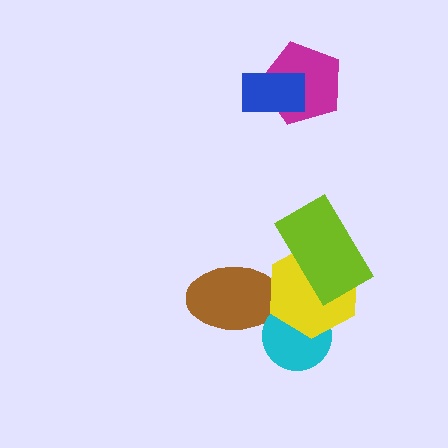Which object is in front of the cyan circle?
The yellow hexagon is in front of the cyan circle.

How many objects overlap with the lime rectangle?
1 object overlaps with the lime rectangle.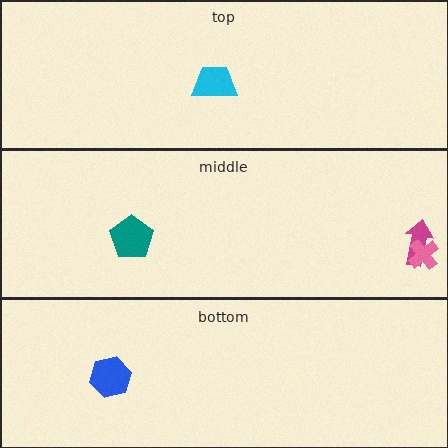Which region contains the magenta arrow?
The middle region.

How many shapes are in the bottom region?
1.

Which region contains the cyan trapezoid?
The top region.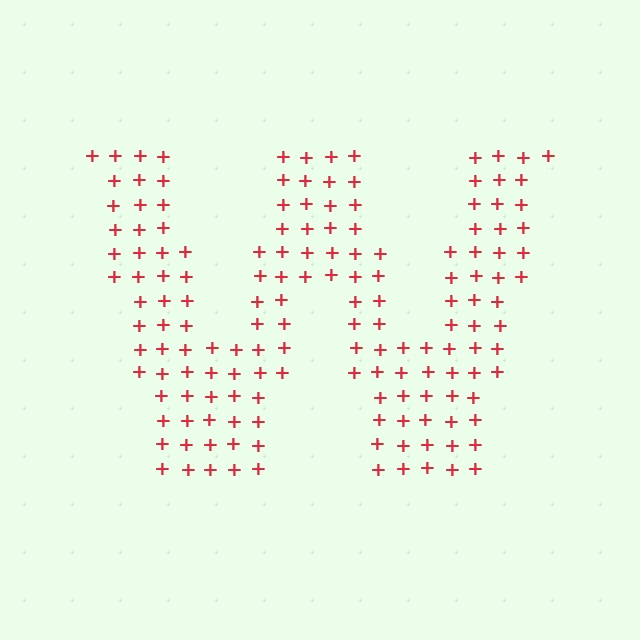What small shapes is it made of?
It is made of small plus signs.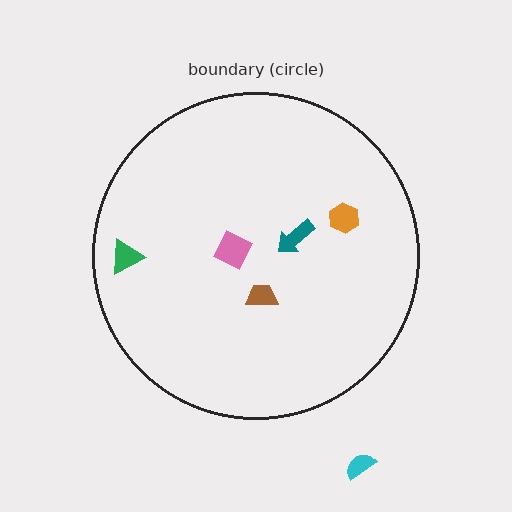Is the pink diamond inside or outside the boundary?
Inside.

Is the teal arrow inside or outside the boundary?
Inside.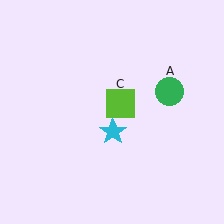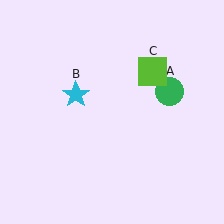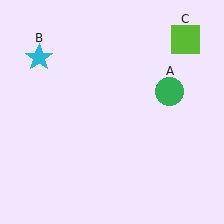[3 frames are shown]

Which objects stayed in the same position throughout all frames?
Green circle (object A) remained stationary.